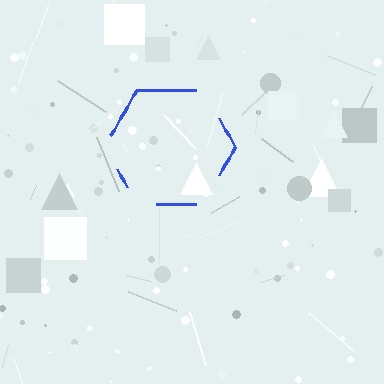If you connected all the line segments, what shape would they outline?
They would outline a hexagon.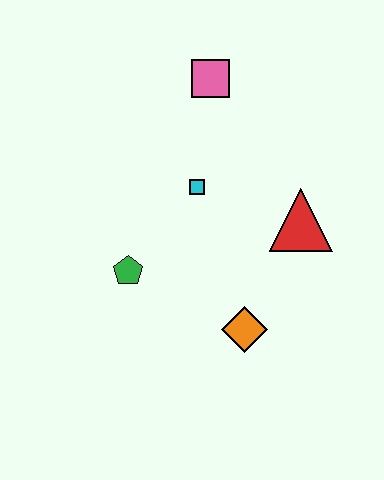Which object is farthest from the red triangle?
The green pentagon is farthest from the red triangle.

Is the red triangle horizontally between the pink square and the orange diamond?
No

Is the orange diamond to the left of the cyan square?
No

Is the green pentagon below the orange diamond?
No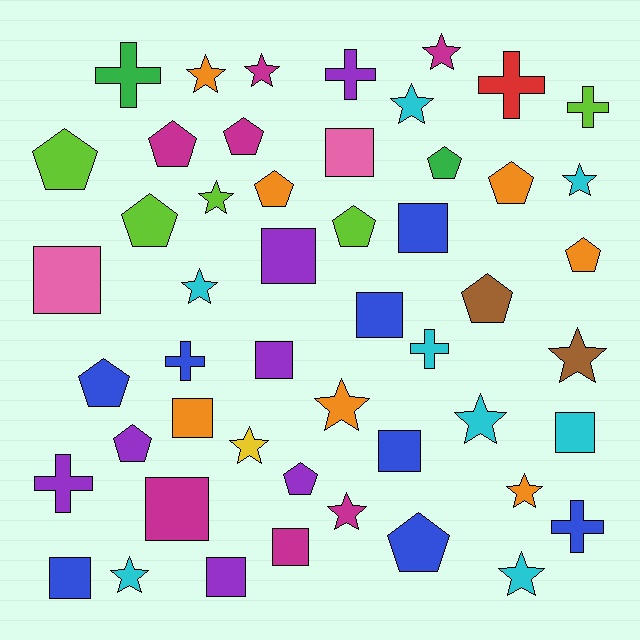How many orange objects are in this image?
There are 7 orange objects.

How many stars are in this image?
There are 15 stars.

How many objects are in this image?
There are 50 objects.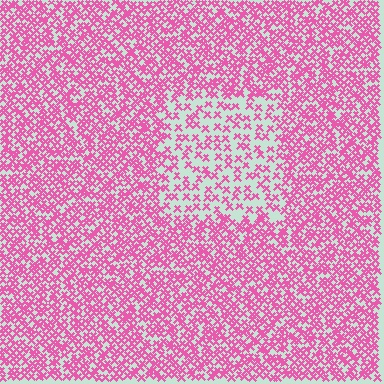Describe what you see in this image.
The image contains small pink elements arranged at two different densities. A rectangle-shaped region is visible where the elements are less densely packed than the surrounding area.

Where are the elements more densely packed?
The elements are more densely packed outside the rectangle boundary.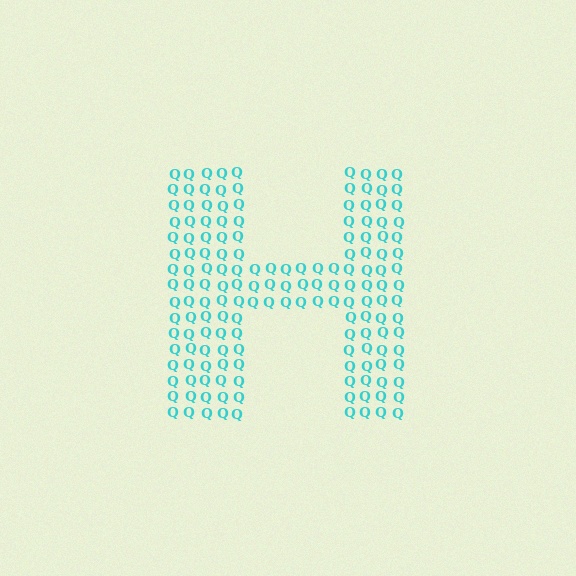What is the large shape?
The large shape is the letter H.